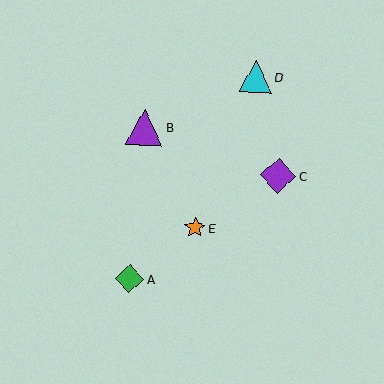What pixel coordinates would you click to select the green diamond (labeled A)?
Click at (129, 279) to select the green diamond A.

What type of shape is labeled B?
Shape B is a purple triangle.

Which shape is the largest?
The purple triangle (labeled B) is the largest.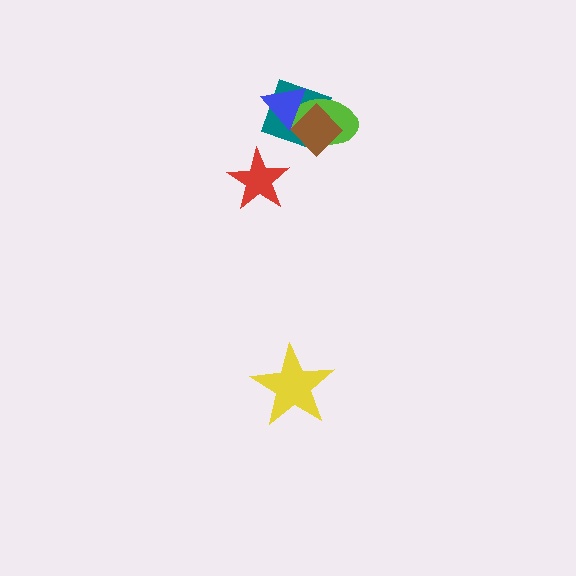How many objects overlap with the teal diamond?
3 objects overlap with the teal diamond.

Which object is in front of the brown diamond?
The blue triangle is in front of the brown diamond.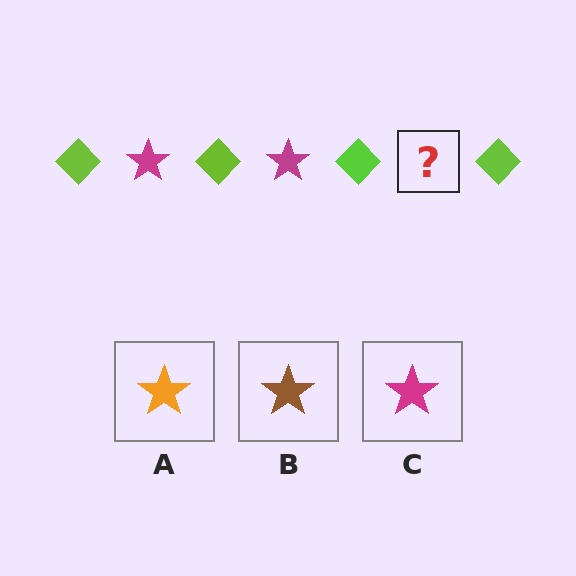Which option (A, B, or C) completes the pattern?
C.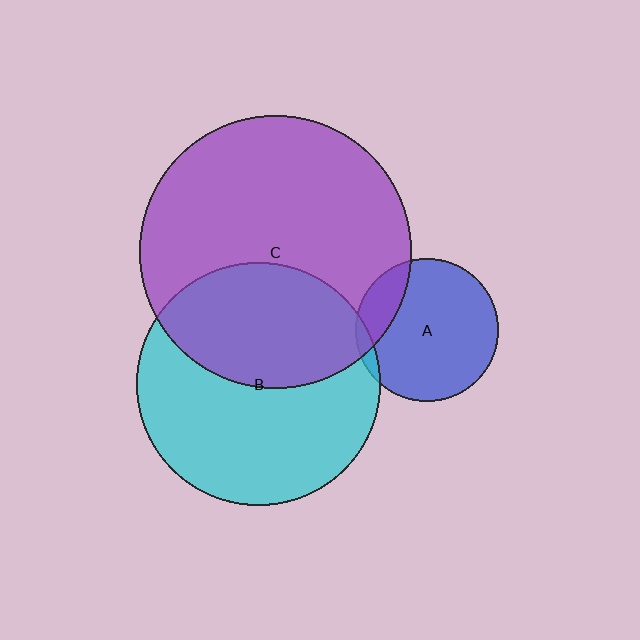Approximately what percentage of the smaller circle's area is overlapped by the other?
Approximately 40%.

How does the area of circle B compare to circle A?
Approximately 2.9 times.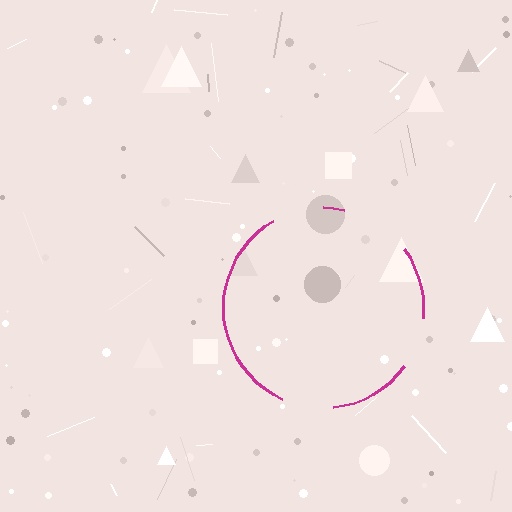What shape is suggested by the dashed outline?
The dashed outline suggests a circle.